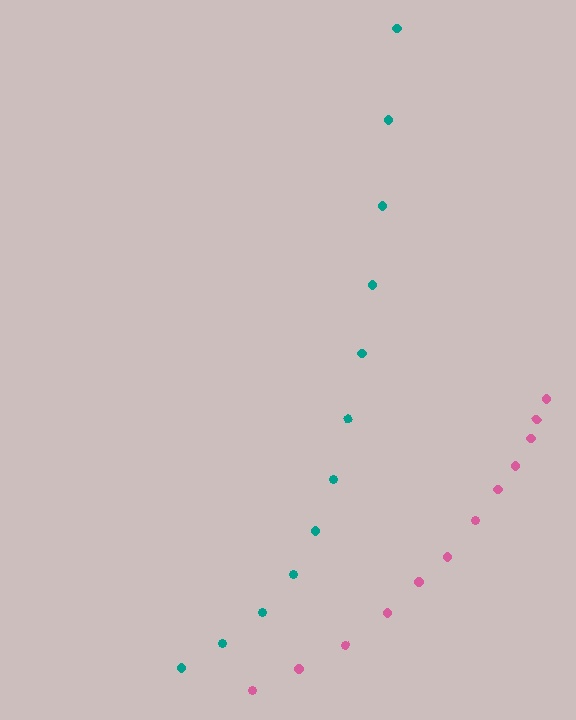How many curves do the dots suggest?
There are 2 distinct paths.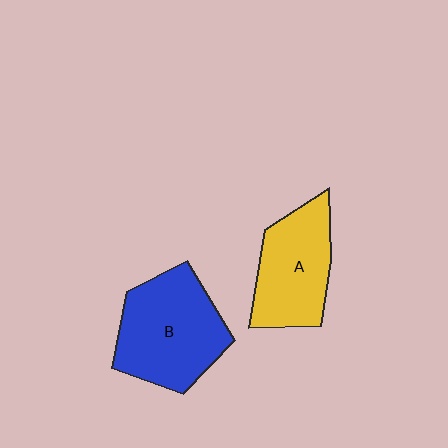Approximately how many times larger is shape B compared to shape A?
Approximately 1.2 times.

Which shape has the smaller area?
Shape A (yellow).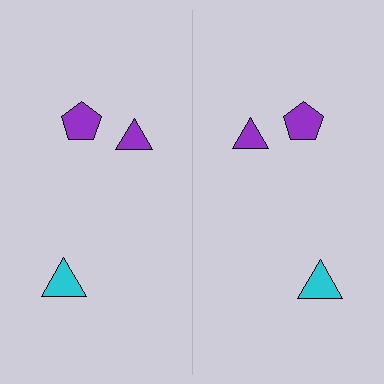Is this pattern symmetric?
Yes, this pattern has bilateral (reflection) symmetry.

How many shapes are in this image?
There are 6 shapes in this image.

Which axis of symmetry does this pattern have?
The pattern has a vertical axis of symmetry running through the center of the image.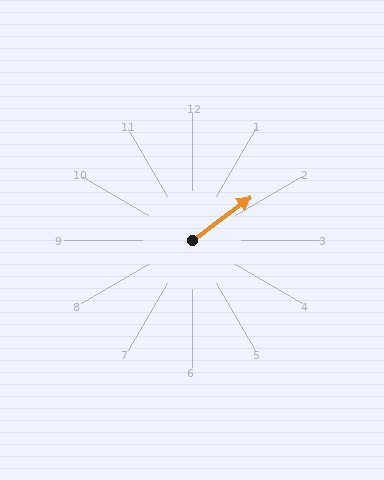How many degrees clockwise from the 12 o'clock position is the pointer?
Approximately 54 degrees.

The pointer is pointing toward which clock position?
Roughly 2 o'clock.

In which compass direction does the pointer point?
Northeast.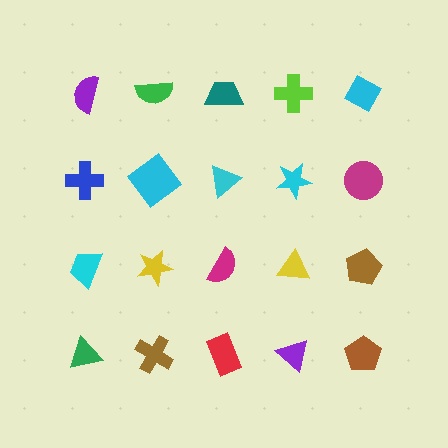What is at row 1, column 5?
A cyan diamond.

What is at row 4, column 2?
A brown cross.